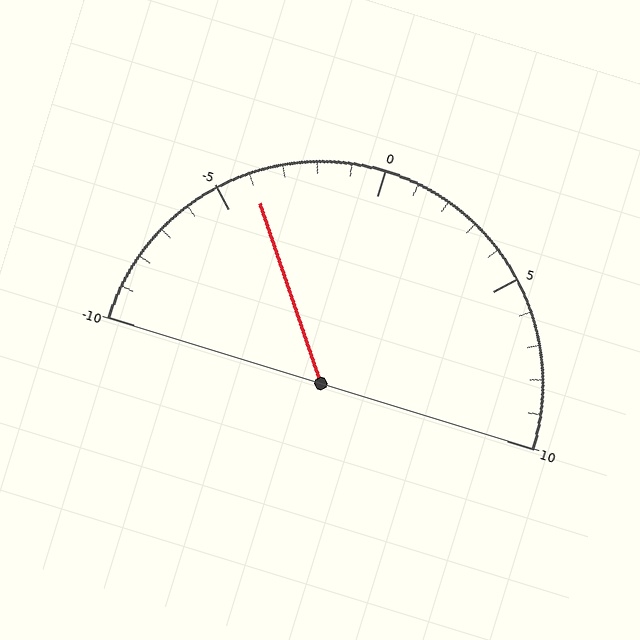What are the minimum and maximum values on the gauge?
The gauge ranges from -10 to 10.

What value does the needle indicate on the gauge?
The needle indicates approximately -4.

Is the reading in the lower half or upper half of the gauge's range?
The reading is in the lower half of the range (-10 to 10).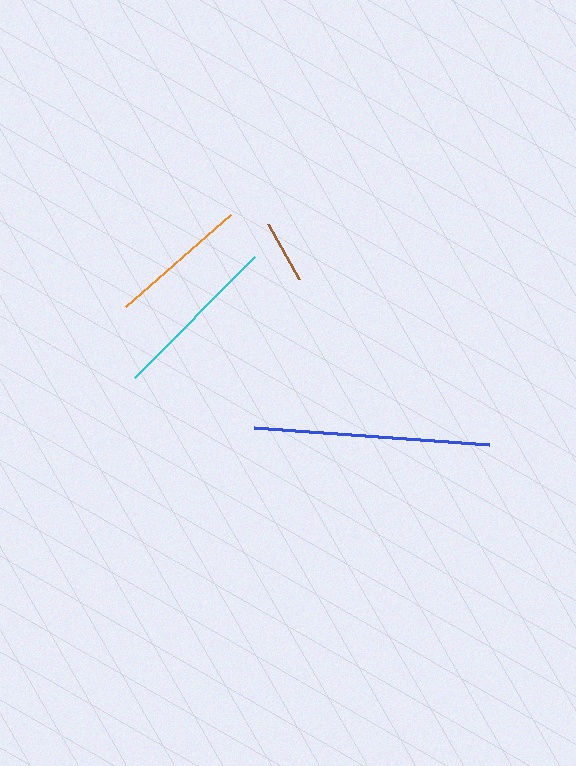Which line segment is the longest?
The blue line is the longest at approximately 236 pixels.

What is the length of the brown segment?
The brown segment is approximately 64 pixels long.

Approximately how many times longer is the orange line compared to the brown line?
The orange line is approximately 2.2 times the length of the brown line.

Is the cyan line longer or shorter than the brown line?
The cyan line is longer than the brown line.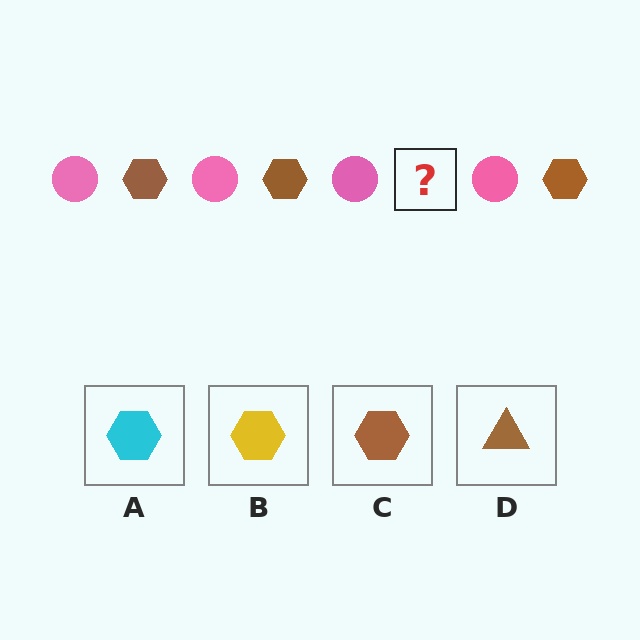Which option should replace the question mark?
Option C.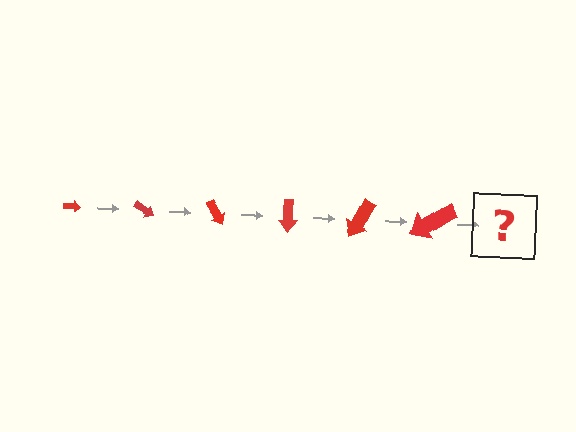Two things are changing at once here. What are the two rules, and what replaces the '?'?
The two rules are that the arrow grows larger each step and it rotates 30 degrees each step. The '?' should be an arrow, larger than the previous one and rotated 180 degrees from the start.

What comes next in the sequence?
The next element should be an arrow, larger than the previous one and rotated 180 degrees from the start.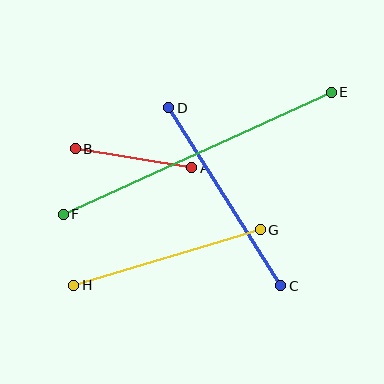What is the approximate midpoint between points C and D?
The midpoint is at approximately (225, 197) pixels.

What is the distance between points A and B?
The distance is approximately 118 pixels.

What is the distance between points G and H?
The distance is approximately 194 pixels.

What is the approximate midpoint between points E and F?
The midpoint is at approximately (197, 153) pixels.